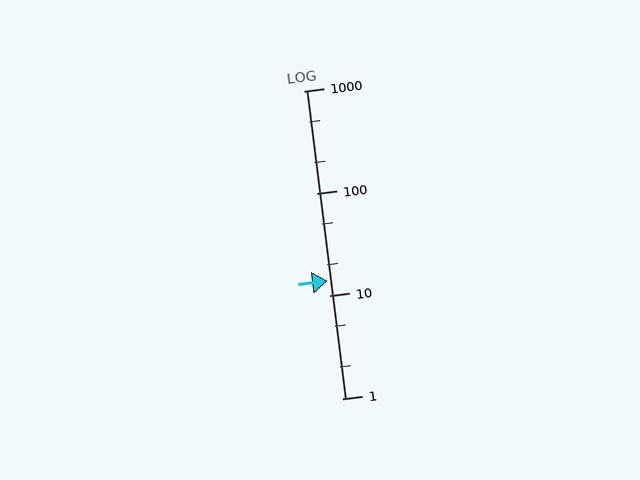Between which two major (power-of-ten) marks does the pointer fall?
The pointer is between 10 and 100.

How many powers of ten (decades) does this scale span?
The scale spans 3 decades, from 1 to 1000.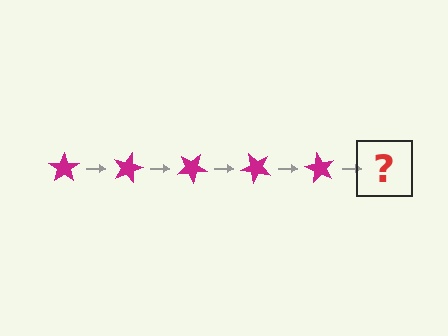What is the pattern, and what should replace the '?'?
The pattern is that the star rotates 15 degrees each step. The '?' should be a magenta star rotated 75 degrees.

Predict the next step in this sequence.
The next step is a magenta star rotated 75 degrees.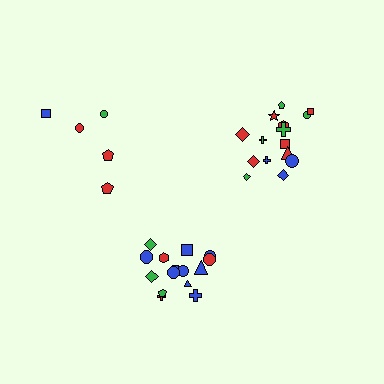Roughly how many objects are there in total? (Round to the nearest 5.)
Roughly 35 objects in total.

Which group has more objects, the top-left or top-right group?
The top-right group.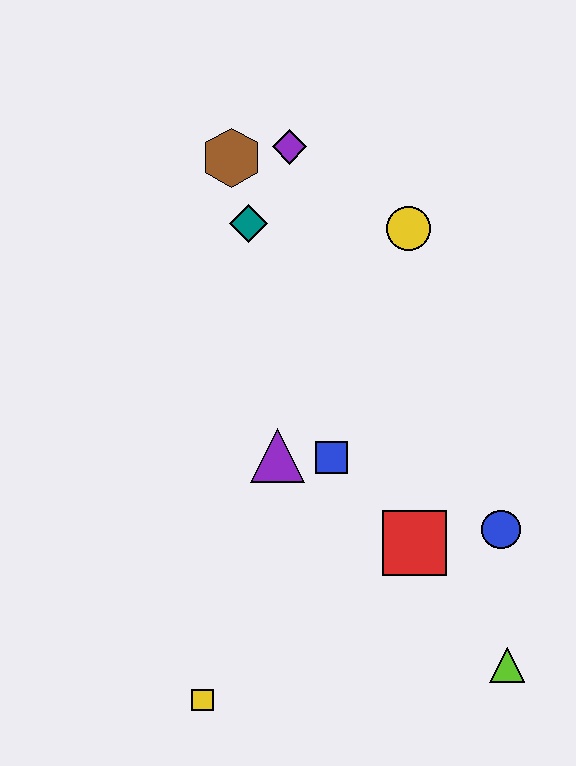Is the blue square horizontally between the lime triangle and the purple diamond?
Yes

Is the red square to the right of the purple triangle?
Yes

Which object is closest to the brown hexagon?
The purple diamond is closest to the brown hexagon.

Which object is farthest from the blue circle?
The brown hexagon is farthest from the blue circle.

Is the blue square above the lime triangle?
Yes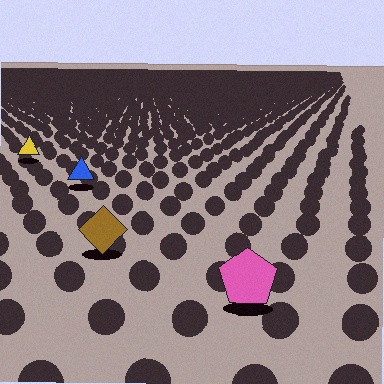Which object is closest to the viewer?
The pink pentagon is closest. The texture marks near it are larger and more spread out.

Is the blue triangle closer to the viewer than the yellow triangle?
Yes. The blue triangle is closer — you can tell from the texture gradient: the ground texture is coarser near it.